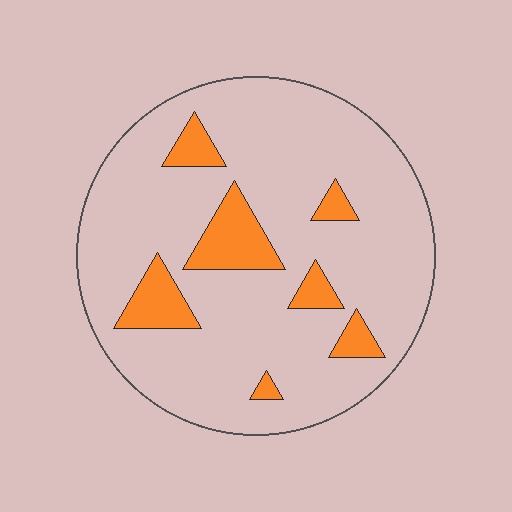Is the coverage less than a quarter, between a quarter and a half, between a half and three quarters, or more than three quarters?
Less than a quarter.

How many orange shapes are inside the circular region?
7.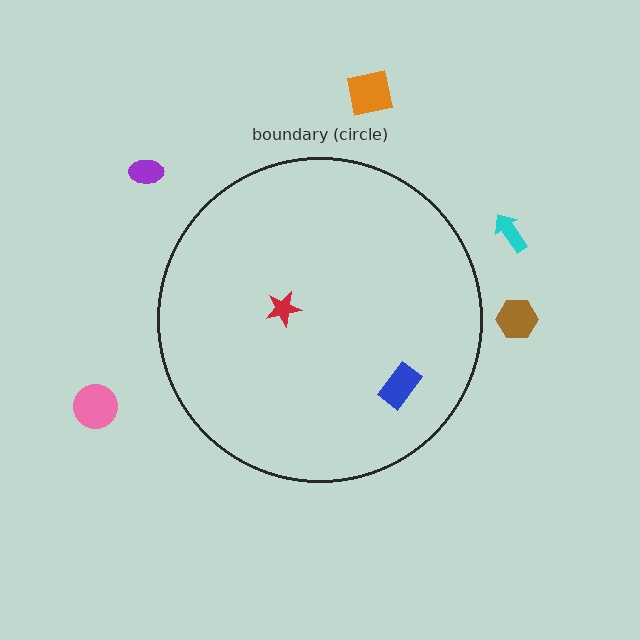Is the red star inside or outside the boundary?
Inside.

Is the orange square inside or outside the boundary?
Outside.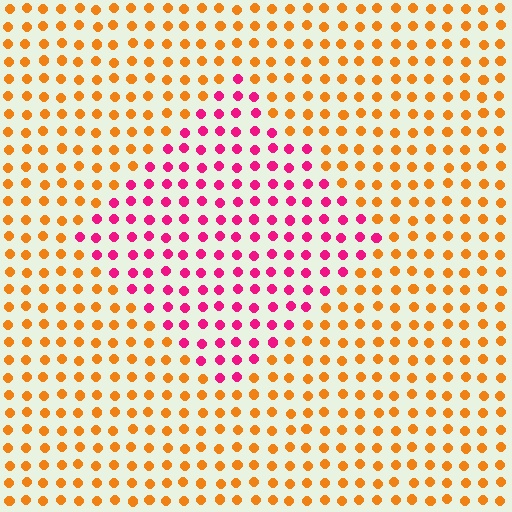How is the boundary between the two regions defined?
The boundary is defined purely by a slight shift in hue (about 61 degrees). Spacing, size, and orientation are identical on both sides.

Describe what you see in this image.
The image is filled with small orange elements in a uniform arrangement. A diamond-shaped region is visible where the elements are tinted to a slightly different hue, forming a subtle color boundary.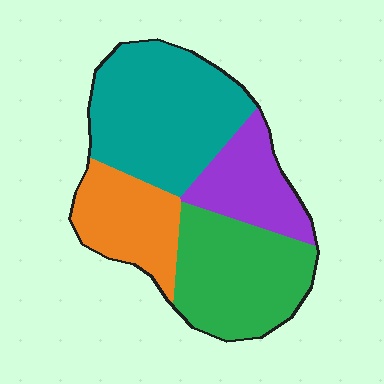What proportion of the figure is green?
Green takes up about one quarter (1/4) of the figure.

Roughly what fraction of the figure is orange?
Orange covers roughly 20% of the figure.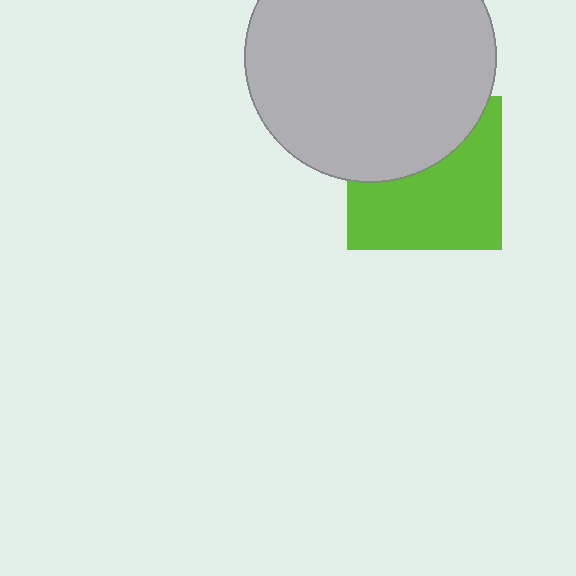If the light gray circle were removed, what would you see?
You would see the complete lime square.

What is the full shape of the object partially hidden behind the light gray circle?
The partially hidden object is a lime square.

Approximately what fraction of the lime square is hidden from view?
Roughly 41% of the lime square is hidden behind the light gray circle.